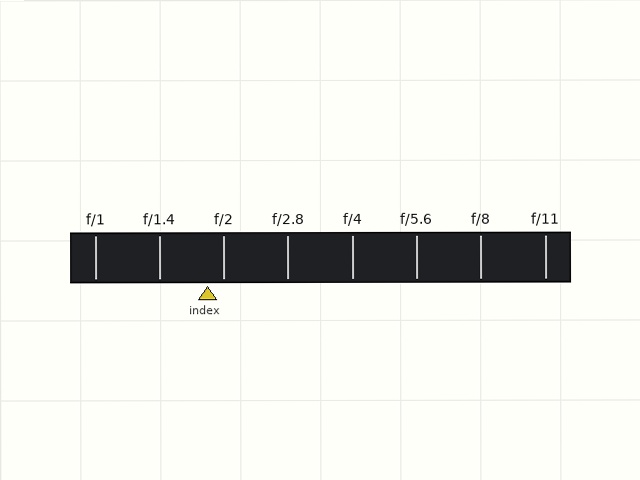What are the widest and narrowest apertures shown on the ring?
The widest aperture shown is f/1 and the narrowest is f/11.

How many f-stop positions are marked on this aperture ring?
There are 8 f-stop positions marked.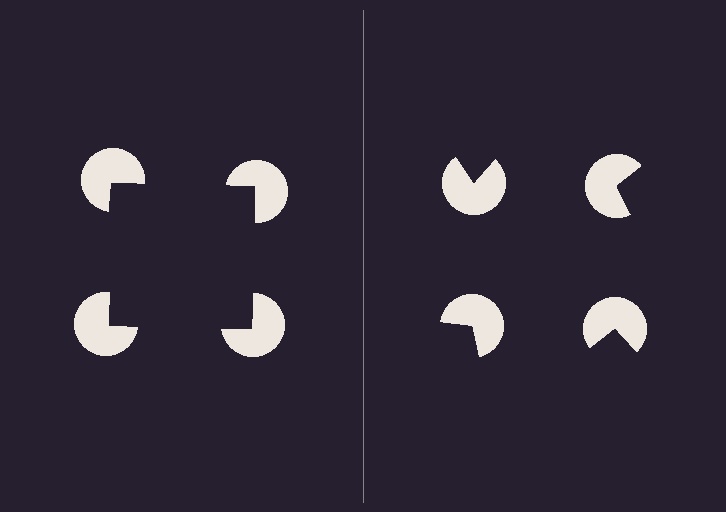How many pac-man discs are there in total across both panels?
8 — 4 on each side.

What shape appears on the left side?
An illusory square.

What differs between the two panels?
The pac-man discs are positioned identically on both sides; only the wedge orientations differ. On the left they align to a square; on the right they are misaligned.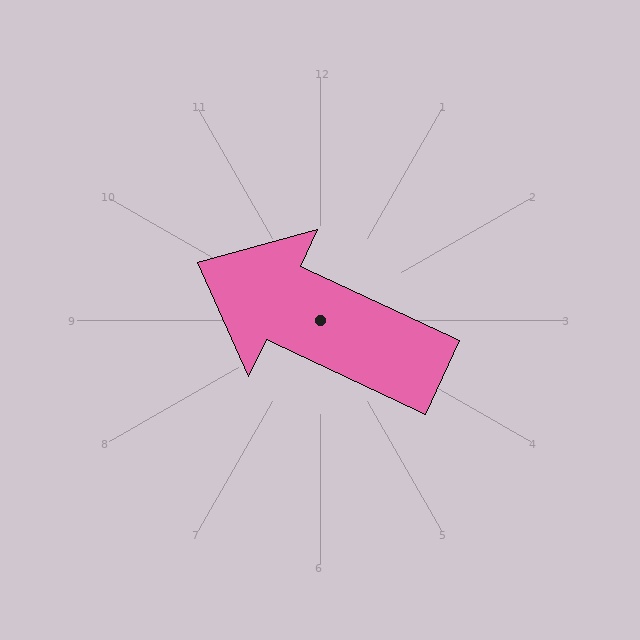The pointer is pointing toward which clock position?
Roughly 10 o'clock.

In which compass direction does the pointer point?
Northwest.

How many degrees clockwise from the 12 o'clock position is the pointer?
Approximately 295 degrees.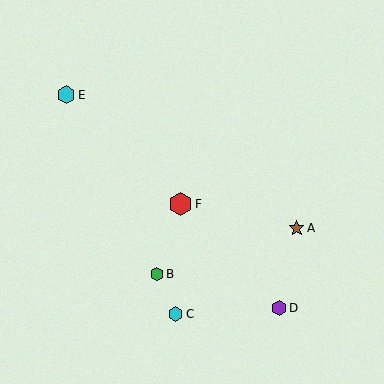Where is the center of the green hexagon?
The center of the green hexagon is at (157, 274).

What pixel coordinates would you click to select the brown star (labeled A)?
Click at (297, 228) to select the brown star A.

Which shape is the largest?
The red hexagon (labeled F) is the largest.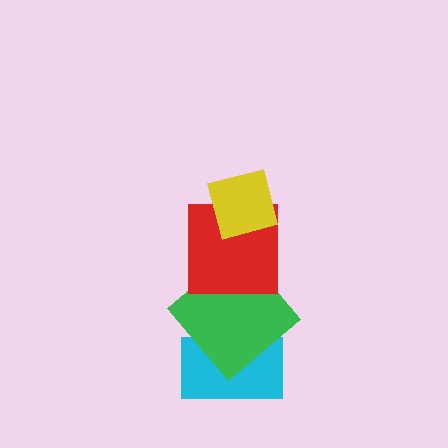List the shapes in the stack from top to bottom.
From top to bottom: the yellow square, the red square, the green diamond, the cyan rectangle.